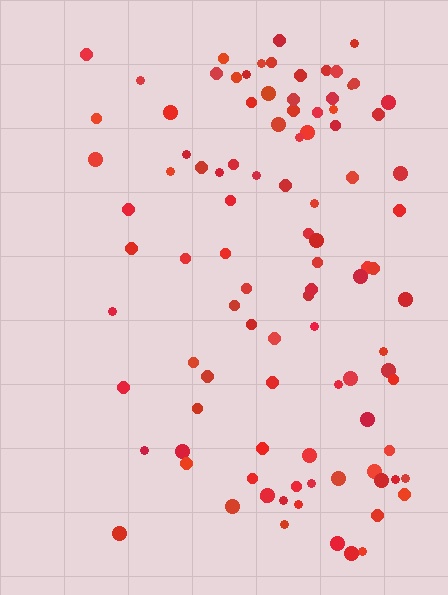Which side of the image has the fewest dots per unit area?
The left.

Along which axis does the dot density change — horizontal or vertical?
Horizontal.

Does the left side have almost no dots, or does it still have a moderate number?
Still a moderate number, just noticeably fewer than the right.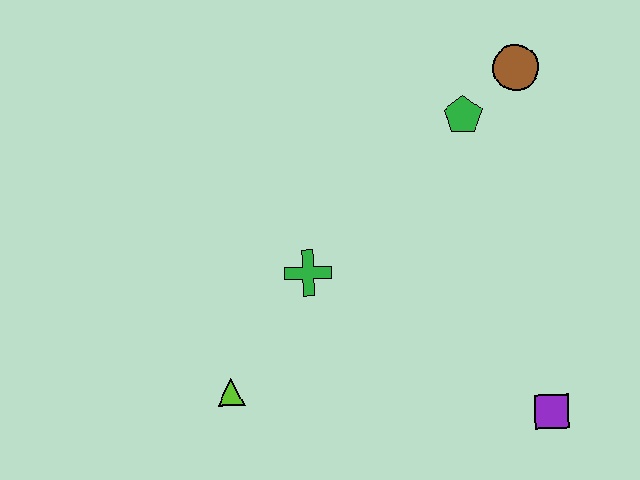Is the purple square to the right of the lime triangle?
Yes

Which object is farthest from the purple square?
The brown circle is farthest from the purple square.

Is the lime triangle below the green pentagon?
Yes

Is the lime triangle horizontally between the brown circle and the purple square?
No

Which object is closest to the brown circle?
The green pentagon is closest to the brown circle.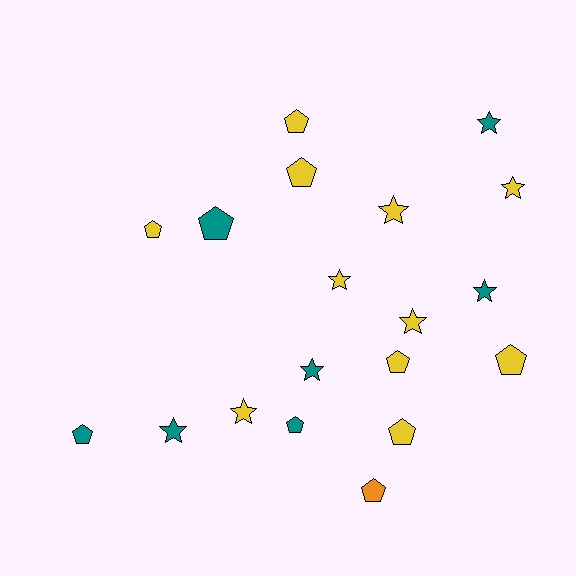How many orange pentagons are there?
There is 1 orange pentagon.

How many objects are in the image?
There are 19 objects.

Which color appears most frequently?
Yellow, with 11 objects.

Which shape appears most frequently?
Pentagon, with 10 objects.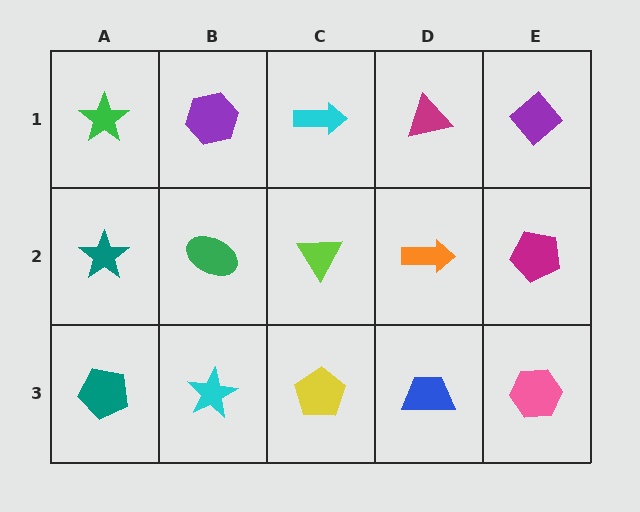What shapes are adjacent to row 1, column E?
A magenta pentagon (row 2, column E), a magenta triangle (row 1, column D).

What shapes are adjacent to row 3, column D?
An orange arrow (row 2, column D), a yellow pentagon (row 3, column C), a pink hexagon (row 3, column E).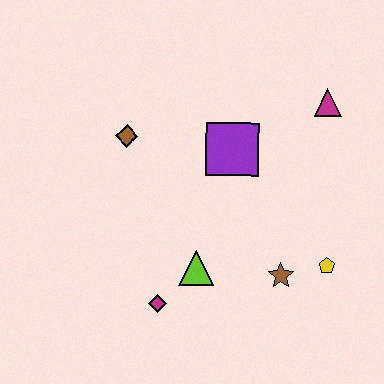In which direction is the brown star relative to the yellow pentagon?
The brown star is to the left of the yellow pentagon.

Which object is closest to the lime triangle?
The magenta diamond is closest to the lime triangle.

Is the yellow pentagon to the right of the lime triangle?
Yes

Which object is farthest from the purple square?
The magenta diamond is farthest from the purple square.